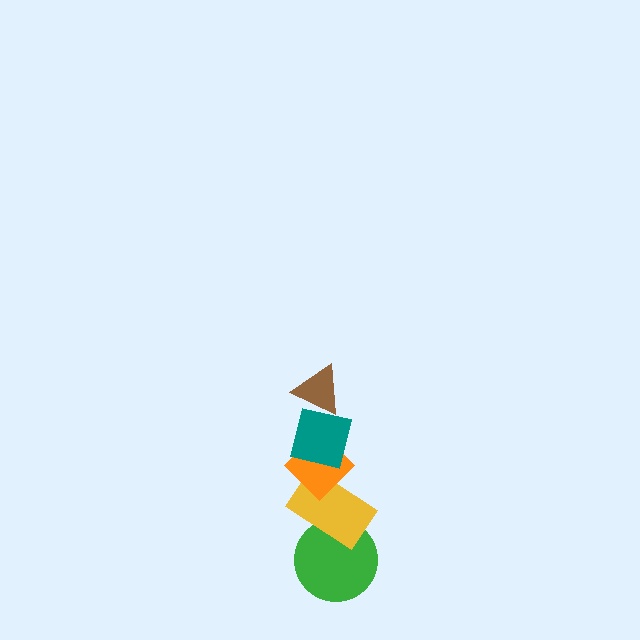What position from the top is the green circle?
The green circle is 5th from the top.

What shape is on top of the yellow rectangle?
The orange diamond is on top of the yellow rectangle.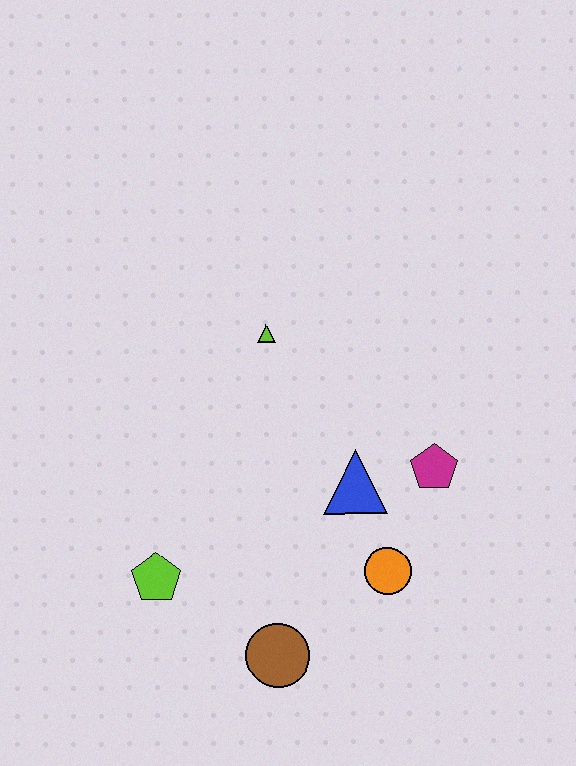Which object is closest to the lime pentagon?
The brown circle is closest to the lime pentagon.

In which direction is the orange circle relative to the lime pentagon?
The orange circle is to the right of the lime pentagon.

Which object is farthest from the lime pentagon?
The magenta pentagon is farthest from the lime pentagon.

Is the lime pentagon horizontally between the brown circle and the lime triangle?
No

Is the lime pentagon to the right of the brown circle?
No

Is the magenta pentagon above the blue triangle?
Yes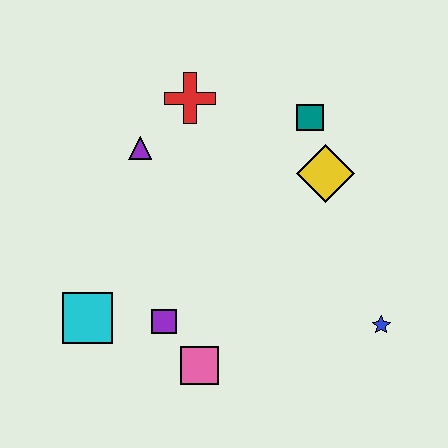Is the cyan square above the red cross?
No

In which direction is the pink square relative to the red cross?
The pink square is below the red cross.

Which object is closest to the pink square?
The purple square is closest to the pink square.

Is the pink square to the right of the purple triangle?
Yes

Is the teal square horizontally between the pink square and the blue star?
Yes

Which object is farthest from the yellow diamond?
The cyan square is farthest from the yellow diamond.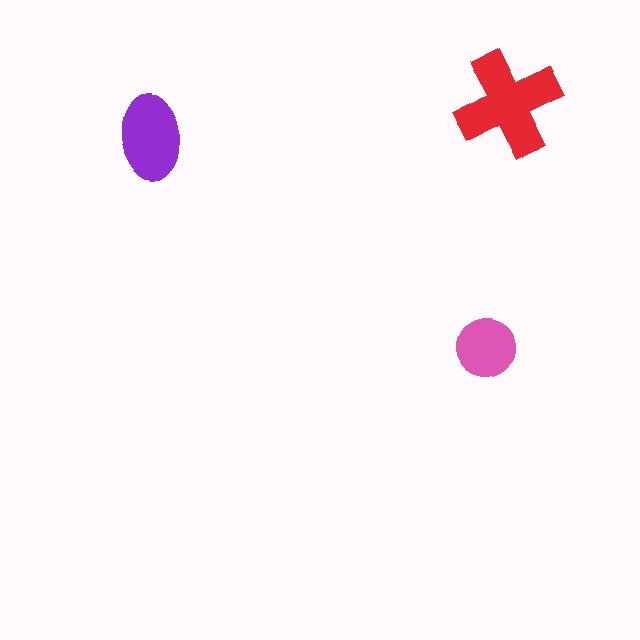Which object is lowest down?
The pink circle is bottommost.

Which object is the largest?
The red cross.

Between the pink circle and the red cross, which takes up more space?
The red cross.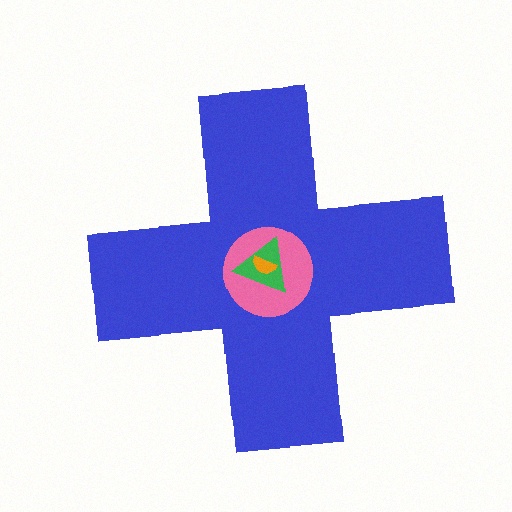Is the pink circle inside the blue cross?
Yes.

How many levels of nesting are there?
4.